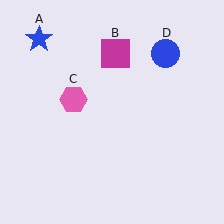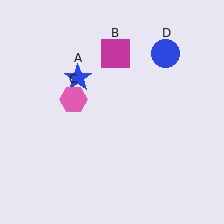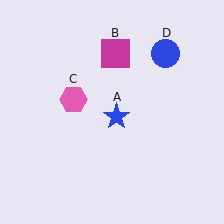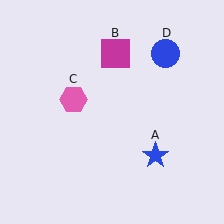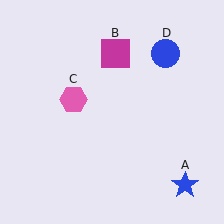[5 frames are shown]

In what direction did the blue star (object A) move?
The blue star (object A) moved down and to the right.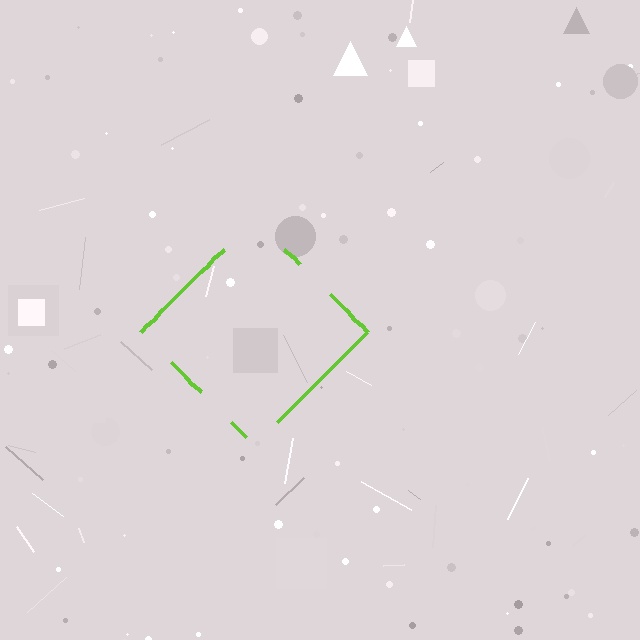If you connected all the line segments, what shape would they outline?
They would outline a diamond.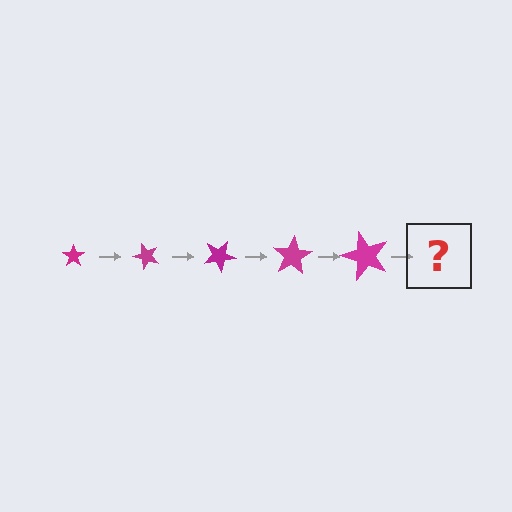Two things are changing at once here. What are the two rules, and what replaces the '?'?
The two rules are that the star grows larger each step and it rotates 50 degrees each step. The '?' should be a star, larger than the previous one and rotated 250 degrees from the start.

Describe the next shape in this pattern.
It should be a star, larger than the previous one and rotated 250 degrees from the start.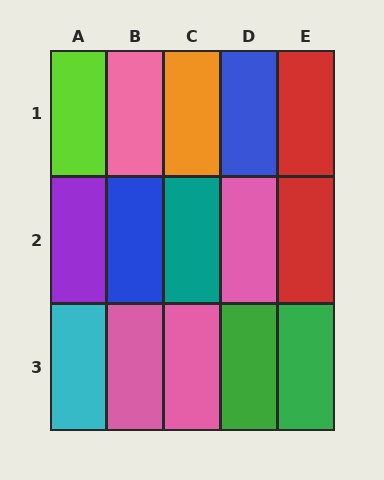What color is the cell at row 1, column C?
Orange.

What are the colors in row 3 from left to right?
Cyan, pink, pink, green, green.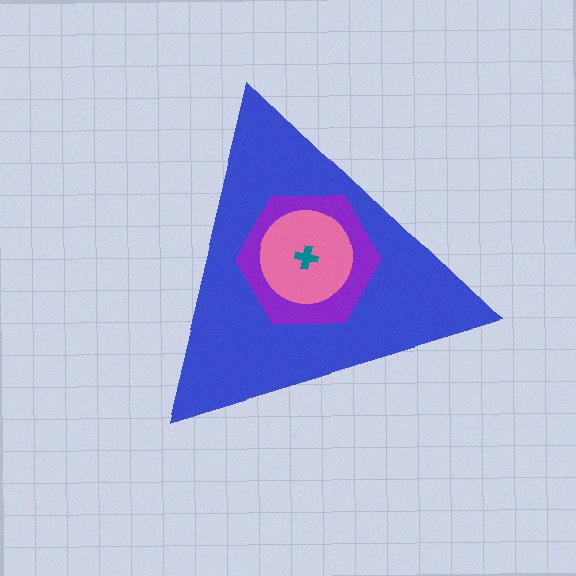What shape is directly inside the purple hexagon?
The pink circle.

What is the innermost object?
The teal cross.